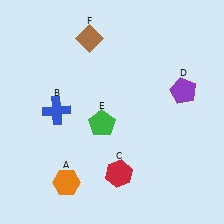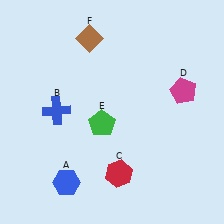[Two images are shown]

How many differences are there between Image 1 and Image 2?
There are 2 differences between the two images.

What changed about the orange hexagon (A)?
In Image 1, A is orange. In Image 2, it changed to blue.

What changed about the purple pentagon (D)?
In Image 1, D is purple. In Image 2, it changed to magenta.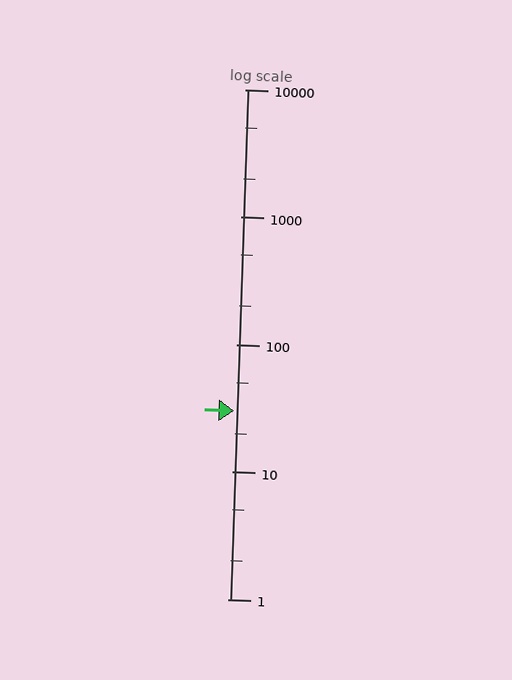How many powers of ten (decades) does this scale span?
The scale spans 4 decades, from 1 to 10000.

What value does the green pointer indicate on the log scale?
The pointer indicates approximately 30.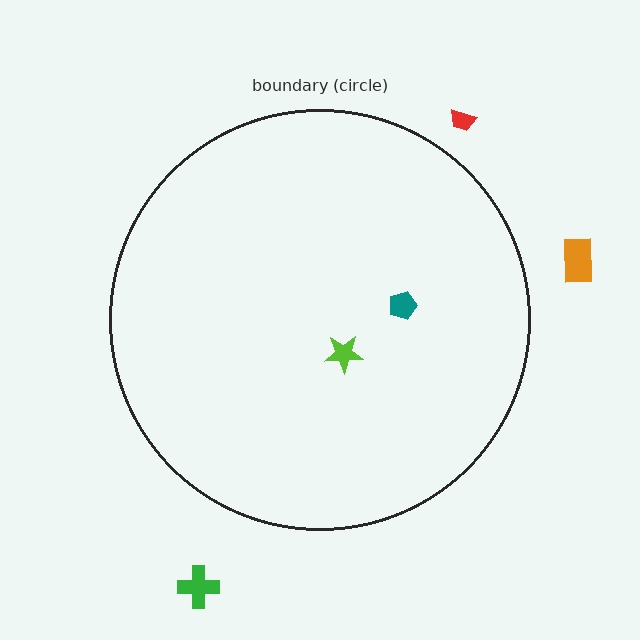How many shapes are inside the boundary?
2 inside, 3 outside.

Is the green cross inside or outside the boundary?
Outside.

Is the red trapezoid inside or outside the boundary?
Outside.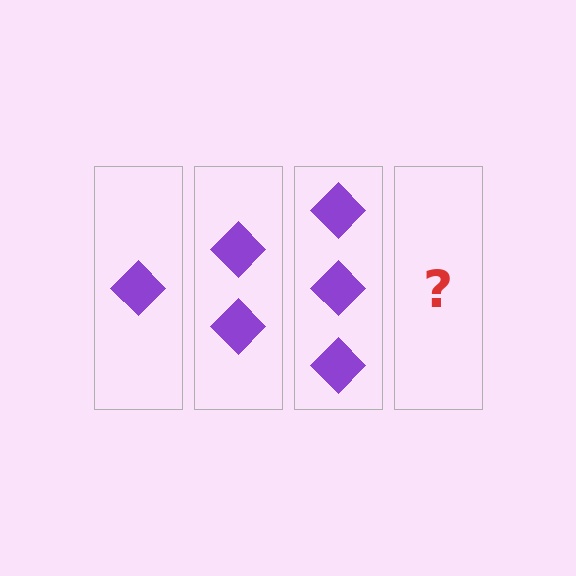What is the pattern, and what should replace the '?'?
The pattern is that each step adds one more diamond. The '?' should be 4 diamonds.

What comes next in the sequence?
The next element should be 4 diamonds.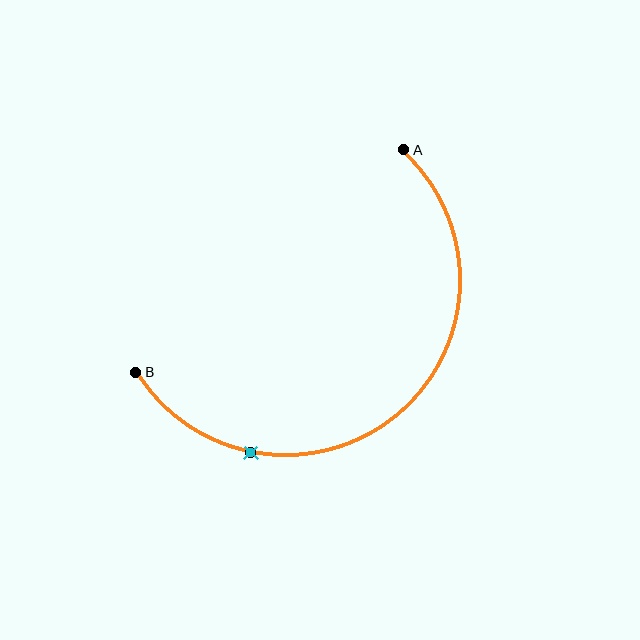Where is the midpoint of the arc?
The arc midpoint is the point on the curve farthest from the straight line joining A and B. It sits below and to the right of that line.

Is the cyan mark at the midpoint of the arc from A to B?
No. The cyan mark lies on the arc but is closer to endpoint B. The arc midpoint would be at the point on the curve equidistant along the arc from both A and B.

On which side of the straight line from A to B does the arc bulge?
The arc bulges below and to the right of the straight line connecting A and B.